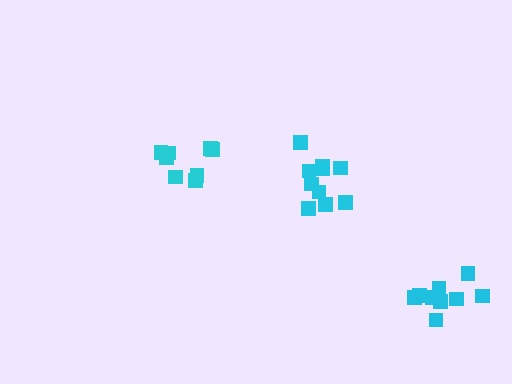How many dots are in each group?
Group 1: 9 dots, Group 2: 10 dots, Group 3: 8 dots (27 total).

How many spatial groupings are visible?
There are 3 spatial groupings.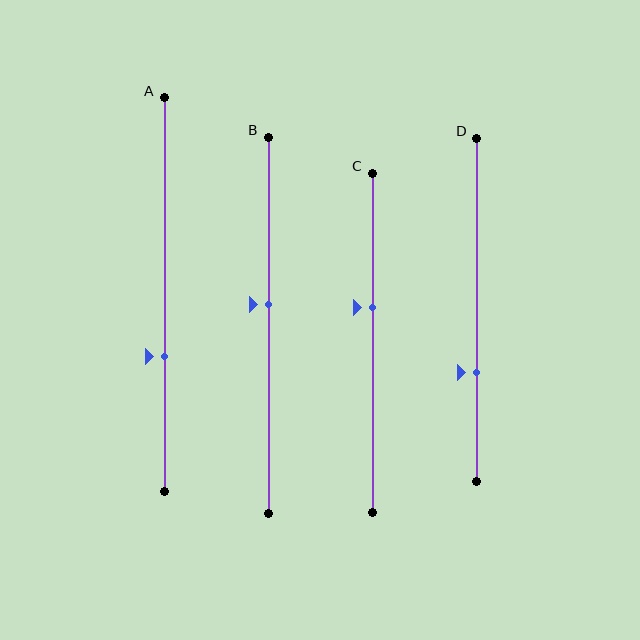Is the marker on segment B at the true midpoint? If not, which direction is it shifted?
No, the marker on segment B is shifted upward by about 5% of the segment length.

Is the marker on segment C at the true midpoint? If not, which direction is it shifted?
No, the marker on segment C is shifted upward by about 10% of the segment length.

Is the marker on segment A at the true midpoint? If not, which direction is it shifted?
No, the marker on segment A is shifted downward by about 16% of the segment length.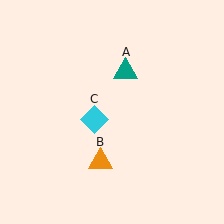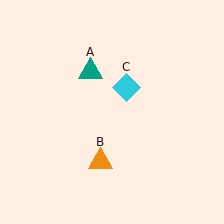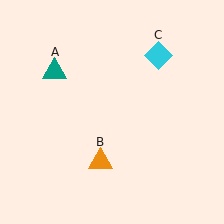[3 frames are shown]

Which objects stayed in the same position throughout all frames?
Orange triangle (object B) remained stationary.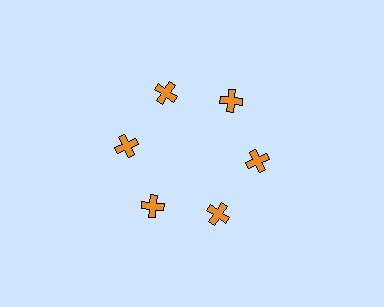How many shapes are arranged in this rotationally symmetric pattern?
There are 6 shapes, arranged in 6 groups of 1.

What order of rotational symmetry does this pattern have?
This pattern has 6-fold rotational symmetry.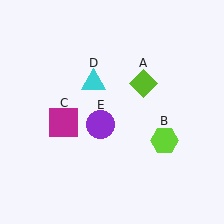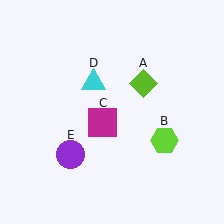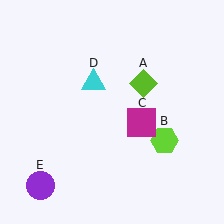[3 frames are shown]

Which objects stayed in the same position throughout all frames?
Lime diamond (object A) and lime hexagon (object B) and cyan triangle (object D) remained stationary.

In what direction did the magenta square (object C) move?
The magenta square (object C) moved right.